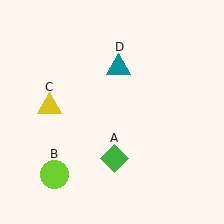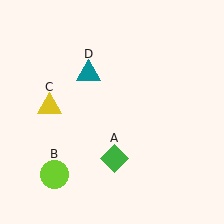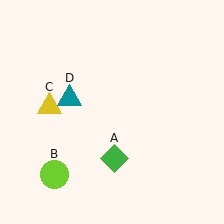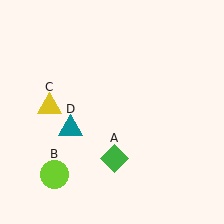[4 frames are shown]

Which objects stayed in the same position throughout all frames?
Green diamond (object A) and lime circle (object B) and yellow triangle (object C) remained stationary.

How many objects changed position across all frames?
1 object changed position: teal triangle (object D).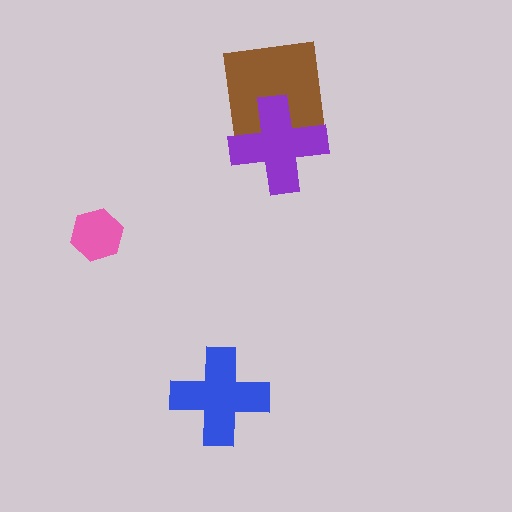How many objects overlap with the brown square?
1 object overlaps with the brown square.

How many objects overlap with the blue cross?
0 objects overlap with the blue cross.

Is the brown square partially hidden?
Yes, it is partially covered by another shape.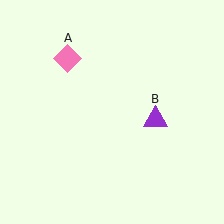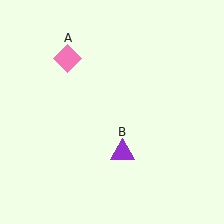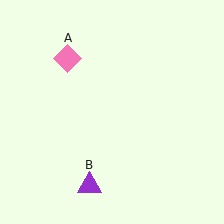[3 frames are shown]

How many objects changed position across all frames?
1 object changed position: purple triangle (object B).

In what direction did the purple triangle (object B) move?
The purple triangle (object B) moved down and to the left.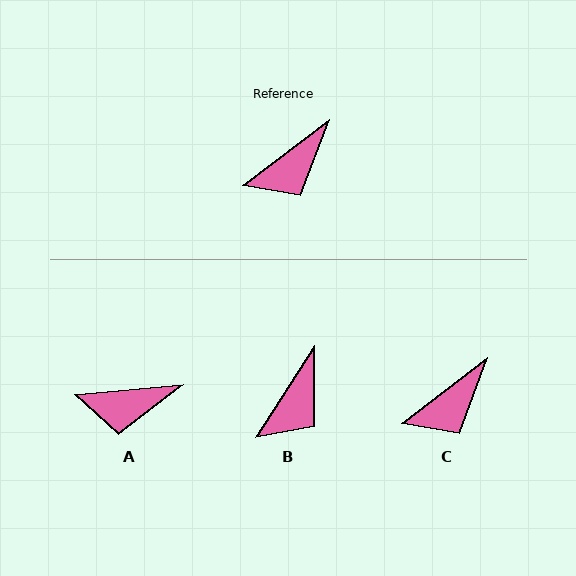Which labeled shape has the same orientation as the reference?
C.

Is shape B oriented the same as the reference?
No, it is off by about 20 degrees.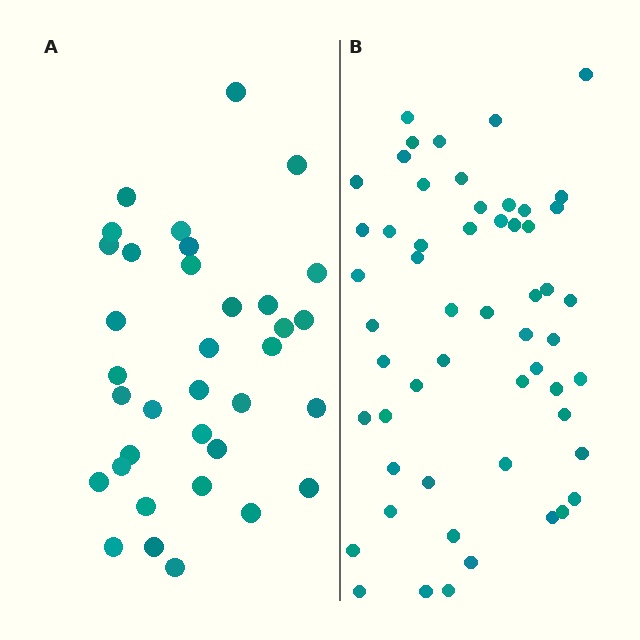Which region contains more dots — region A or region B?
Region B (the right region) has more dots.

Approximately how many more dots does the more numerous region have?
Region B has approximately 20 more dots than region A.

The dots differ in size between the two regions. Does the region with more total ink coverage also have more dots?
No. Region A has more total ink coverage because its dots are larger, but region B actually contains more individual dots. Total area can be misleading — the number of items is what matters here.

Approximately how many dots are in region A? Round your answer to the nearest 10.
About 40 dots. (The exact count is 35, which rounds to 40.)